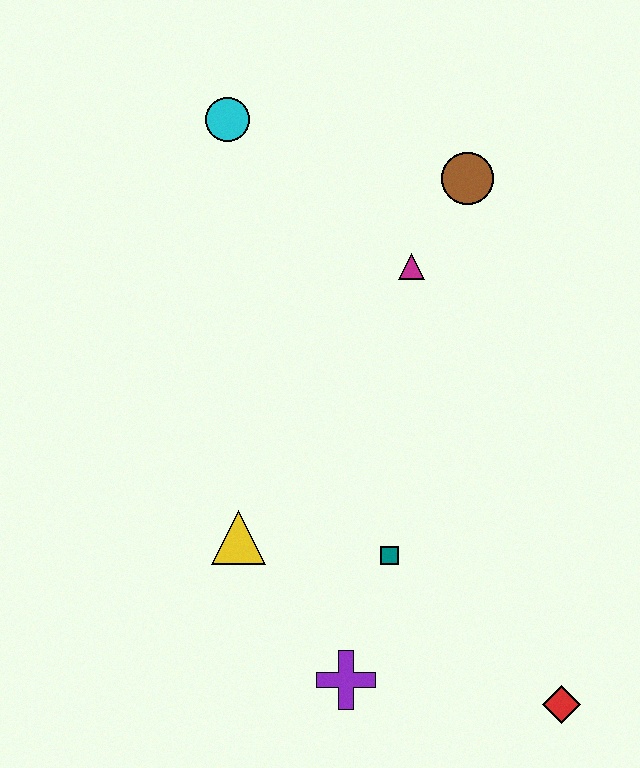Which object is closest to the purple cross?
The teal square is closest to the purple cross.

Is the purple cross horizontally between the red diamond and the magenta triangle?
No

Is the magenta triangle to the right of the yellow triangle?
Yes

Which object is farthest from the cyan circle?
The red diamond is farthest from the cyan circle.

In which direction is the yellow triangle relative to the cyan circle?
The yellow triangle is below the cyan circle.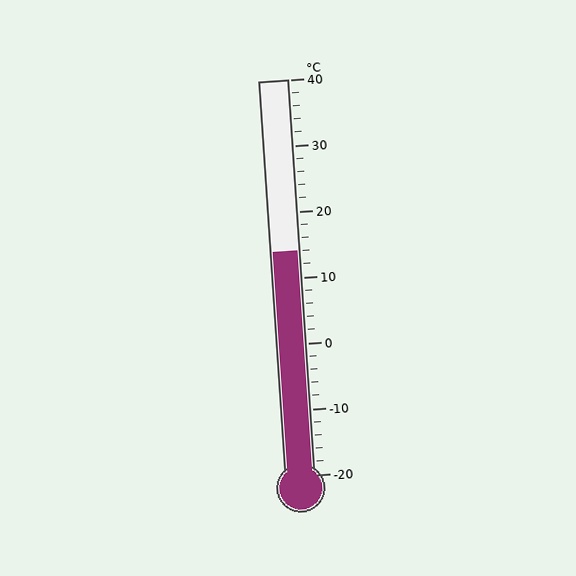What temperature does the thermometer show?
The thermometer shows approximately 14°C.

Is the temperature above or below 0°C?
The temperature is above 0°C.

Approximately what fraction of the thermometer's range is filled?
The thermometer is filled to approximately 55% of its range.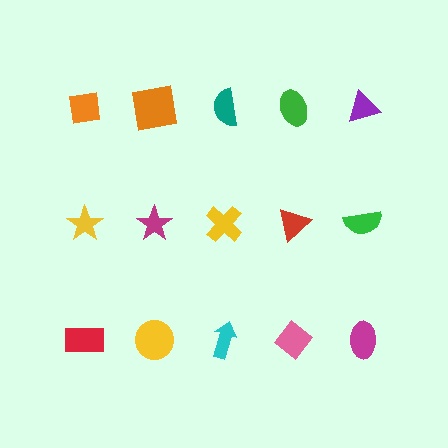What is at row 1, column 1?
An orange square.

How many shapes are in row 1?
5 shapes.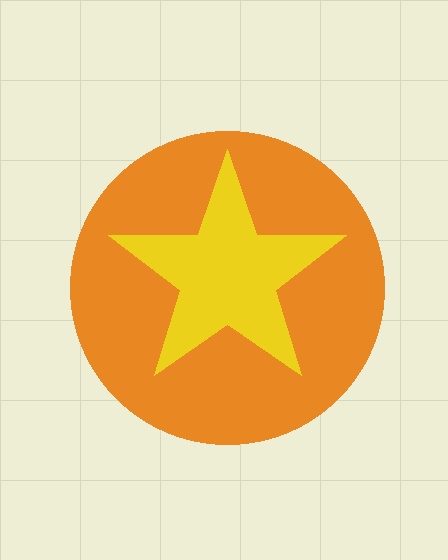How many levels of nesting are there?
2.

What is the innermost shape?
The yellow star.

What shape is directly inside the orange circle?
The yellow star.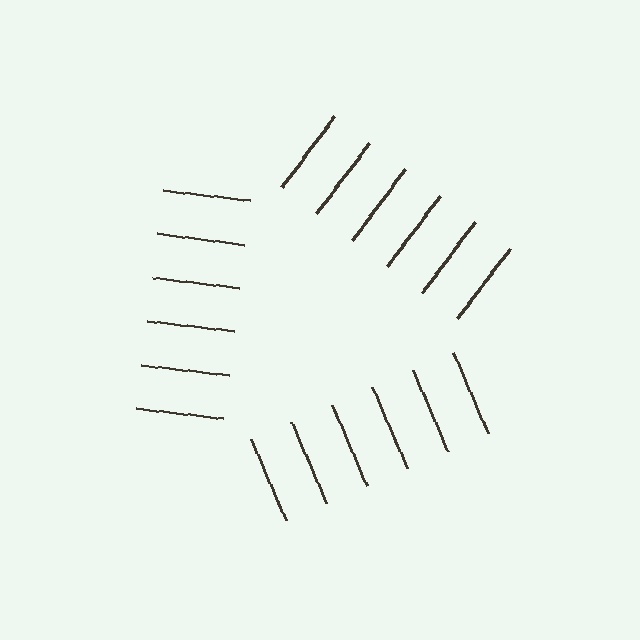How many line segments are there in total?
18 — 6 along each of the 3 edges.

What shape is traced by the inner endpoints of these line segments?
An illusory triangle — the line segments terminate on its edges but no continuous stroke is drawn.